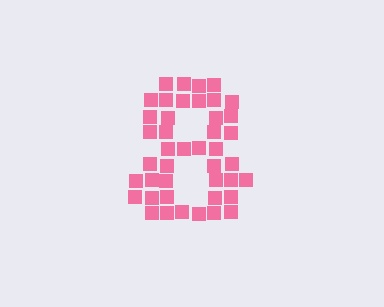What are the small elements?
The small elements are squares.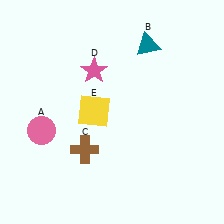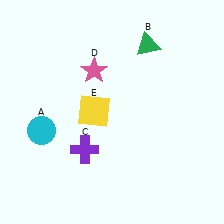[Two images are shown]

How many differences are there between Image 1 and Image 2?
There are 3 differences between the two images.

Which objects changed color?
A changed from pink to cyan. B changed from teal to green. C changed from brown to purple.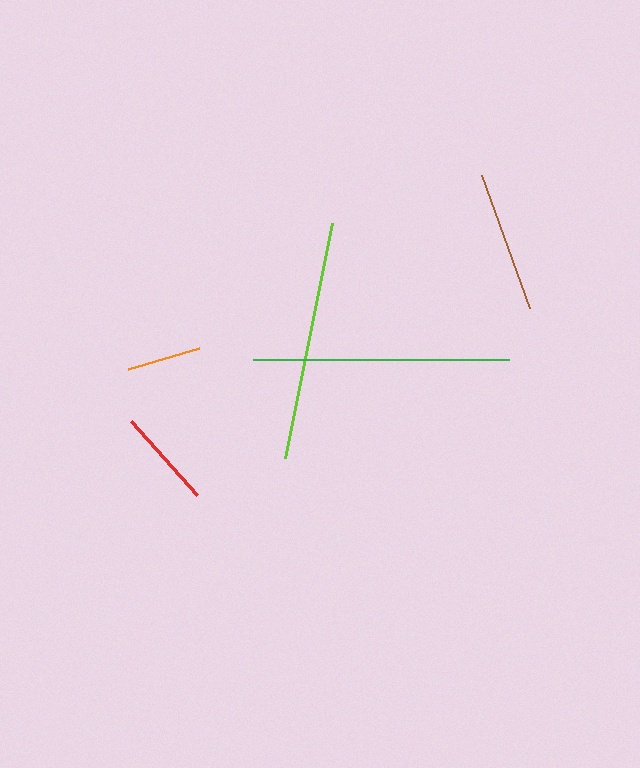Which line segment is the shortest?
The orange line is the shortest at approximately 74 pixels.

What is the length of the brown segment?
The brown segment is approximately 141 pixels long.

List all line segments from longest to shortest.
From longest to shortest: green, lime, brown, red, orange.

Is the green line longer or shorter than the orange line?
The green line is longer than the orange line.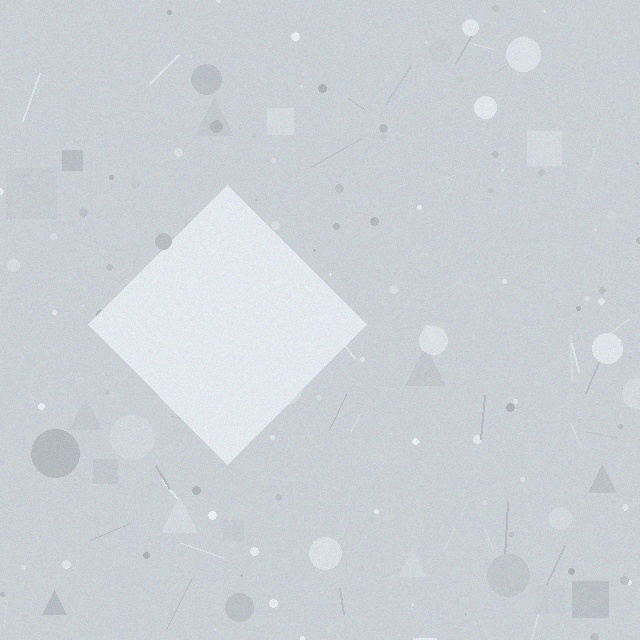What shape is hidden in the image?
A diamond is hidden in the image.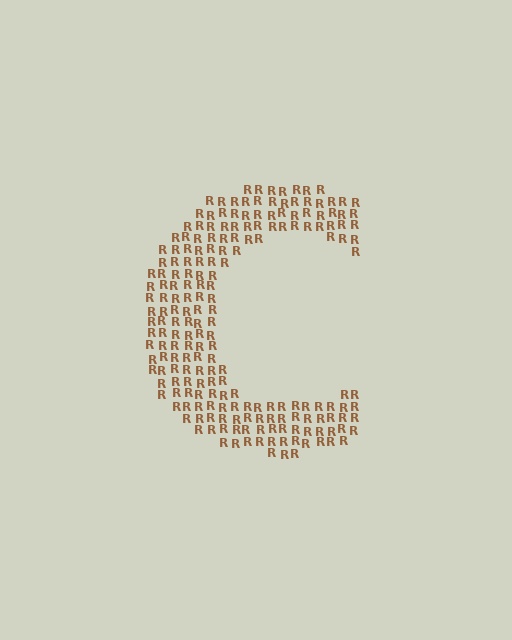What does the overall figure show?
The overall figure shows the letter C.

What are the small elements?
The small elements are letter R's.